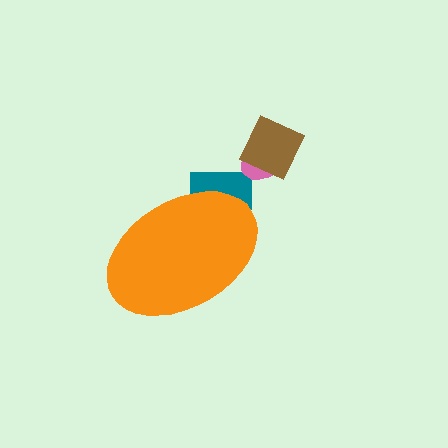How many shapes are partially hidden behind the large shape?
1 shape is partially hidden.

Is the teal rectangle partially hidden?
Yes, the teal rectangle is partially hidden behind the orange ellipse.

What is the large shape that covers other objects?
An orange ellipse.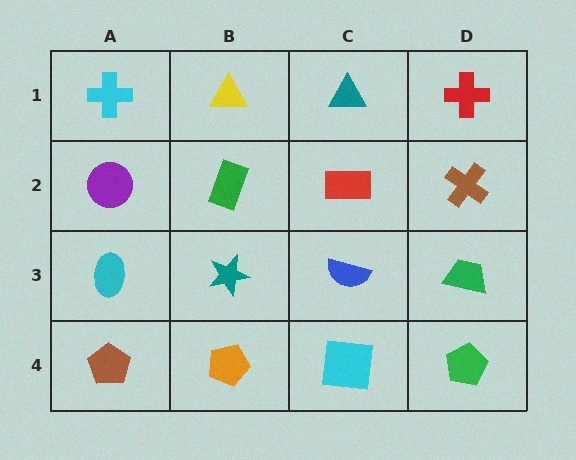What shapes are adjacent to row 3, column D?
A brown cross (row 2, column D), a green pentagon (row 4, column D), a blue semicircle (row 3, column C).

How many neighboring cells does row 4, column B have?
3.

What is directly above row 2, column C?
A teal triangle.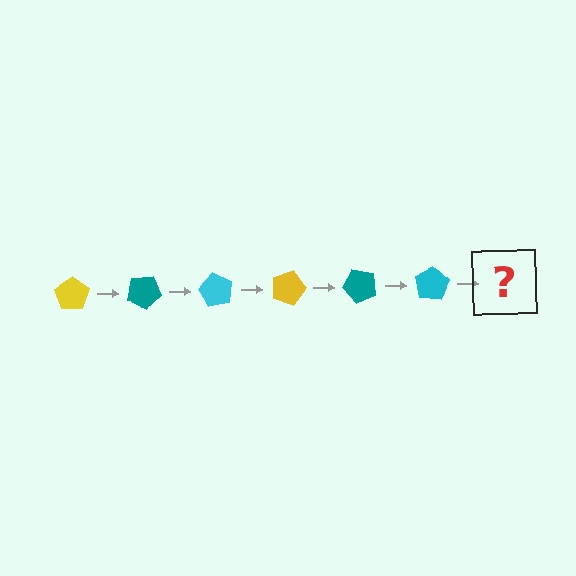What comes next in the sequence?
The next element should be a yellow pentagon, rotated 180 degrees from the start.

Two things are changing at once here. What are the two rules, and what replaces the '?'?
The two rules are that it rotates 30 degrees each step and the color cycles through yellow, teal, and cyan. The '?' should be a yellow pentagon, rotated 180 degrees from the start.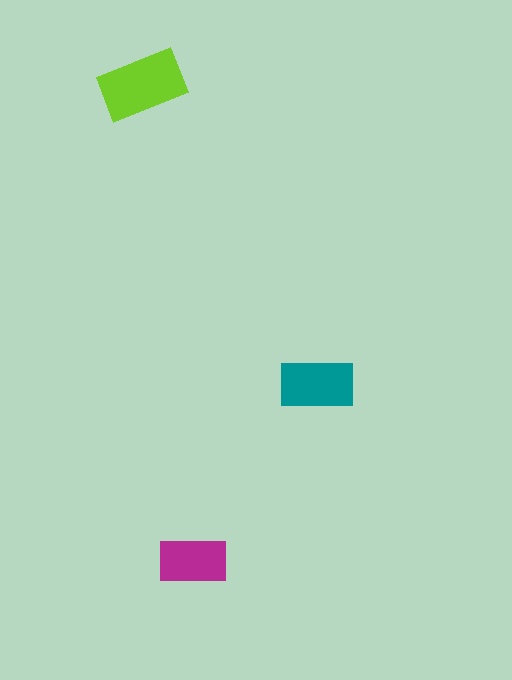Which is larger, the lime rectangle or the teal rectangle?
The lime one.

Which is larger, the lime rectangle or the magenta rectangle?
The lime one.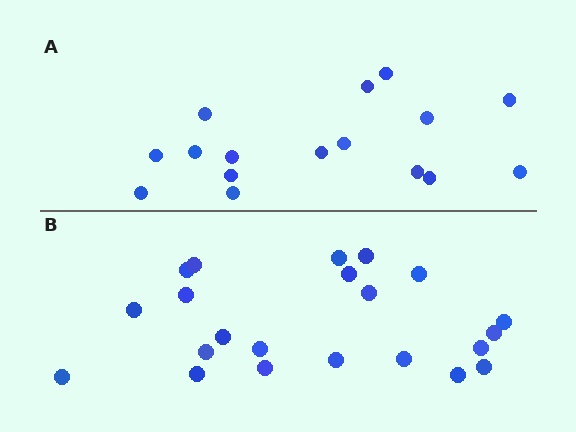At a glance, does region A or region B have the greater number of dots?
Region B (the bottom region) has more dots.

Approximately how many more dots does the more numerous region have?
Region B has about 6 more dots than region A.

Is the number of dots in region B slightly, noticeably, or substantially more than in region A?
Region B has noticeably more, but not dramatically so. The ratio is roughly 1.4 to 1.